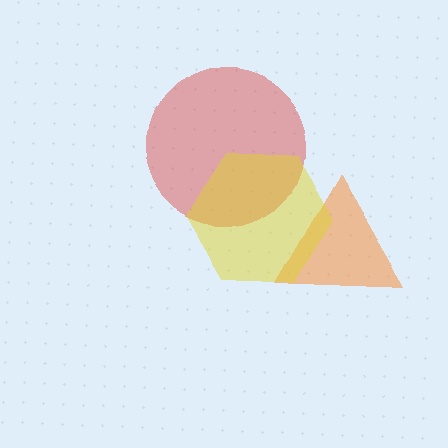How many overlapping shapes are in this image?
There are 3 overlapping shapes in the image.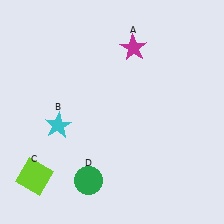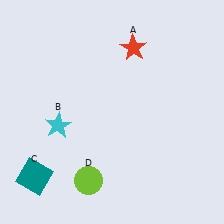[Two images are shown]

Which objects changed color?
A changed from magenta to red. C changed from lime to teal. D changed from green to lime.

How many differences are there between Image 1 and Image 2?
There are 3 differences between the two images.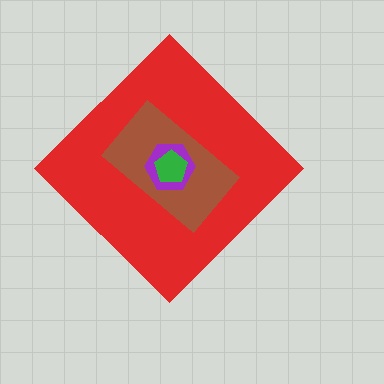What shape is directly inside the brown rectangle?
The purple hexagon.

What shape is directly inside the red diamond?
The brown rectangle.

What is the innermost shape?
The green pentagon.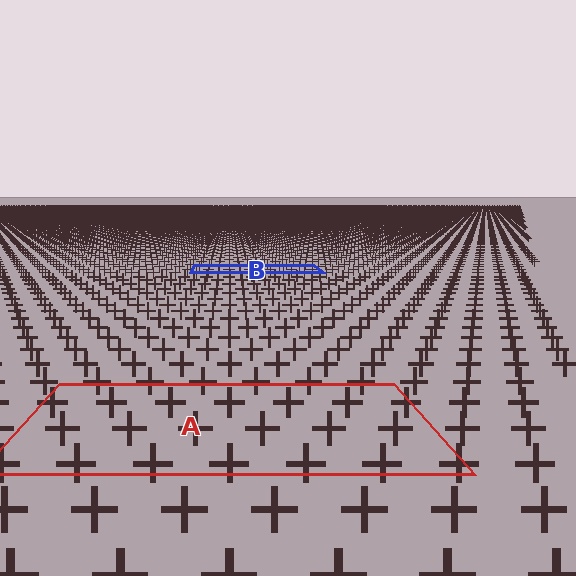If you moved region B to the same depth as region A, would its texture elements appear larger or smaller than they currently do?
They would appear larger. At a closer depth, the same texture elements are projected at a bigger on-screen size.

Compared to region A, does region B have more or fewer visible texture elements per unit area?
Region B has more texture elements per unit area — they are packed more densely because it is farther away.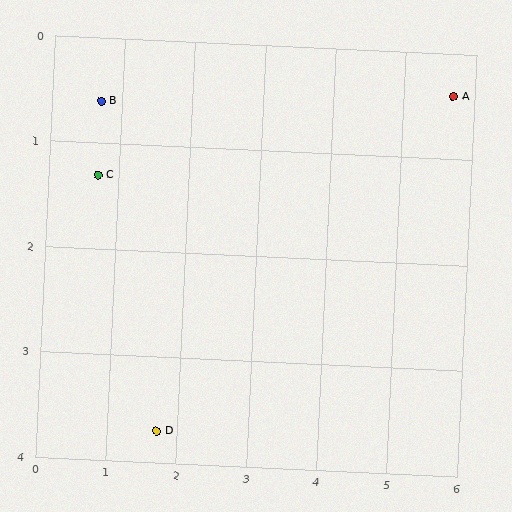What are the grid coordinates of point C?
Point C is at approximately (0.7, 1.3).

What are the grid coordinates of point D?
Point D is at approximately (1.7, 3.7).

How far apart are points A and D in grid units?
Points A and D are about 5.2 grid units apart.